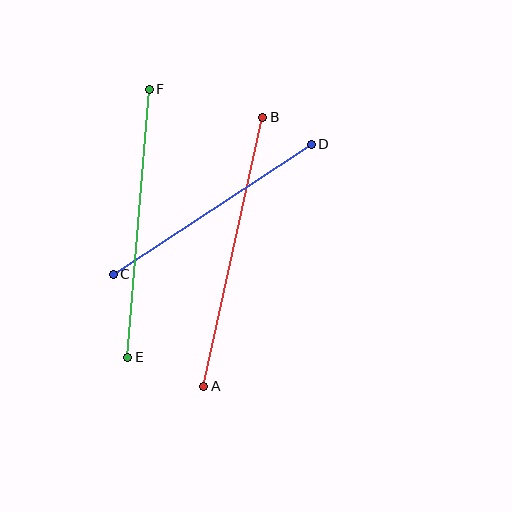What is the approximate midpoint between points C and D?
The midpoint is at approximately (212, 209) pixels.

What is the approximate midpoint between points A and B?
The midpoint is at approximately (233, 252) pixels.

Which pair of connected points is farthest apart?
Points A and B are farthest apart.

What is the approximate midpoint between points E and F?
The midpoint is at approximately (138, 223) pixels.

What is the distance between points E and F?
The distance is approximately 269 pixels.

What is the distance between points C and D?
The distance is approximately 237 pixels.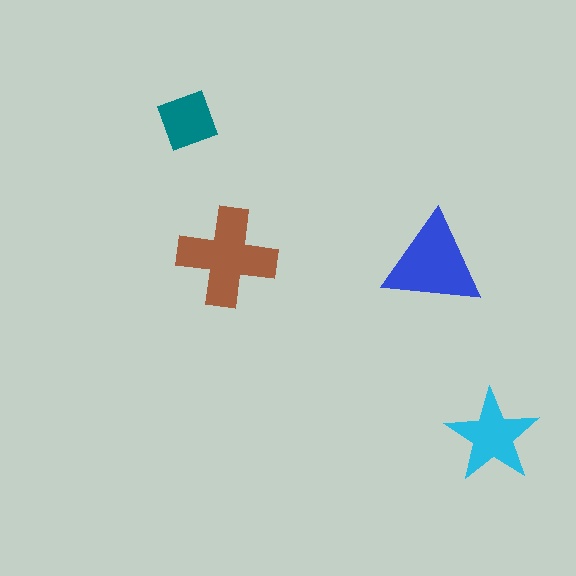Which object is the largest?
The brown cross.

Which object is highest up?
The teal square is topmost.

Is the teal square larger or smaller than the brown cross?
Smaller.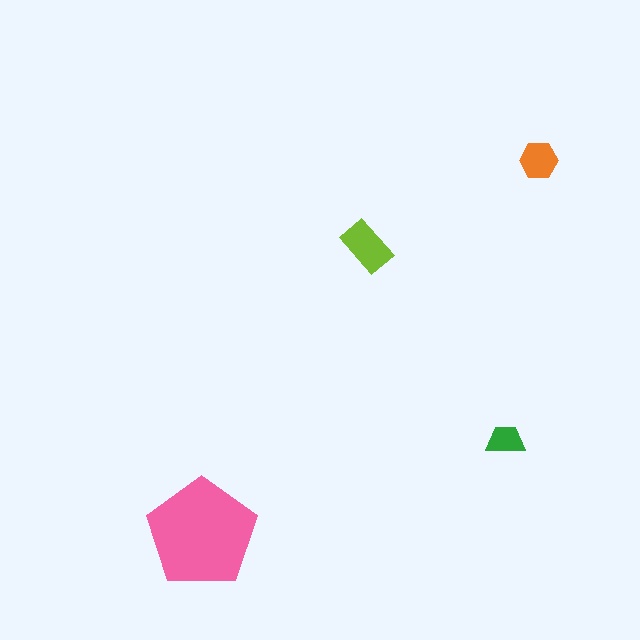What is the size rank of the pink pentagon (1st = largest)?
1st.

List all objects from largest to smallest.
The pink pentagon, the lime rectangle, the orange hexagon, the green trapezoid.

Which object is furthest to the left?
The pink pentagon is leftmost.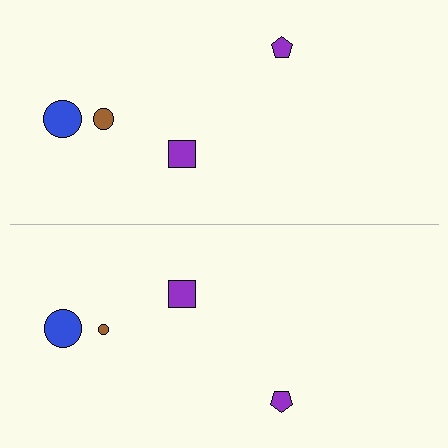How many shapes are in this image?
There are 8 shapes in this image.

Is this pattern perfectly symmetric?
No, the pattern is not perfectly symmetric. The brown circle on the bottom side has a different size than its mirror counterpart.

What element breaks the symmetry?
The brown circle on the bottom side has a different size than its mirror counterpart.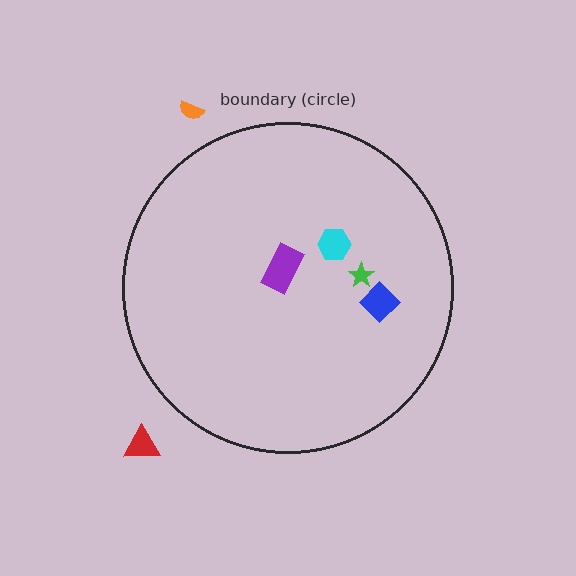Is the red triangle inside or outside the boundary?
Outside.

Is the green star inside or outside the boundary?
Inside.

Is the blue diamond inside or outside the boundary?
Inside.